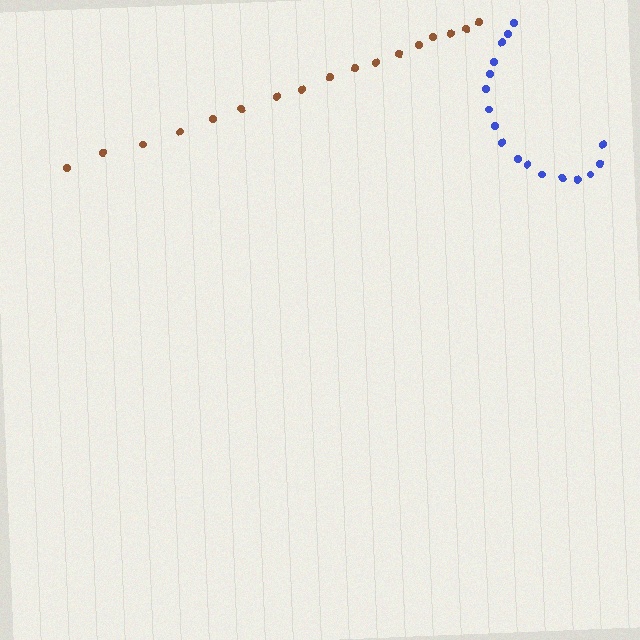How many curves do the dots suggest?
There are 2 distinct paths.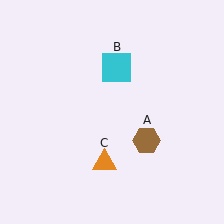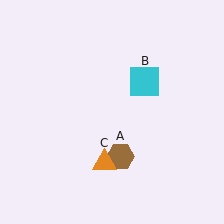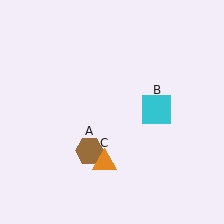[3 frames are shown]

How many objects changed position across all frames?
2 objects changed position: brown hexagon (object A), cyan square (object B).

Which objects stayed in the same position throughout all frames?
Orange triangle (object C) remained stationary.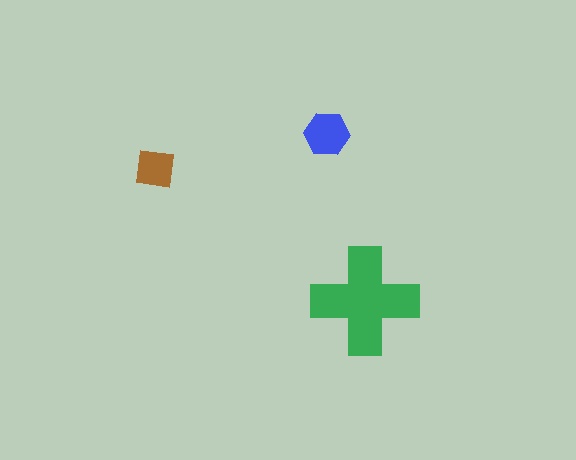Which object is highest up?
The blue hexagon is topmost.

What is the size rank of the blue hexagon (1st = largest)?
2nd.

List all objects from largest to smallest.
The green cross, the blue hexagon, the brown square.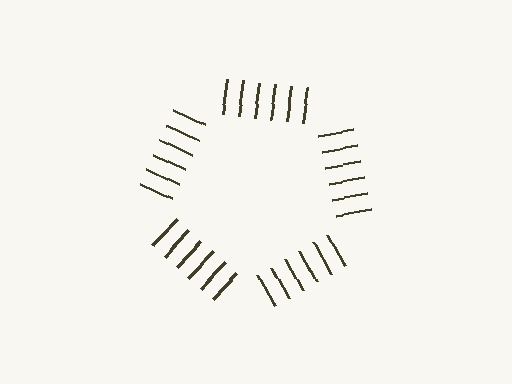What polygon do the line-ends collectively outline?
An illusory pentagon — the line segments terminate on its edges but no continuous stroke is drawn.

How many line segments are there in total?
30 — 6 along each of the 5 edges.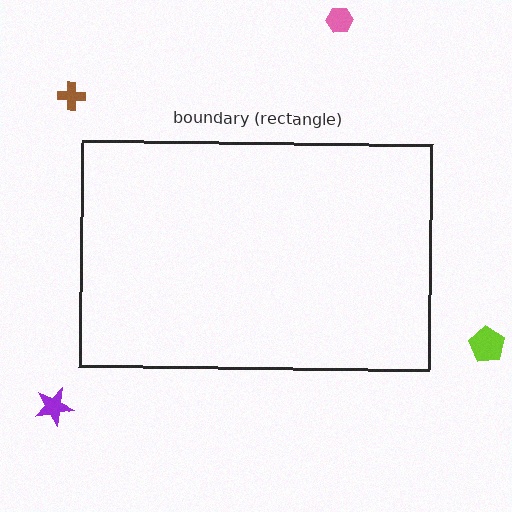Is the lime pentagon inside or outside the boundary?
Outside.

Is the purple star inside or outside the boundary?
Outside.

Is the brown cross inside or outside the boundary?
Outside.